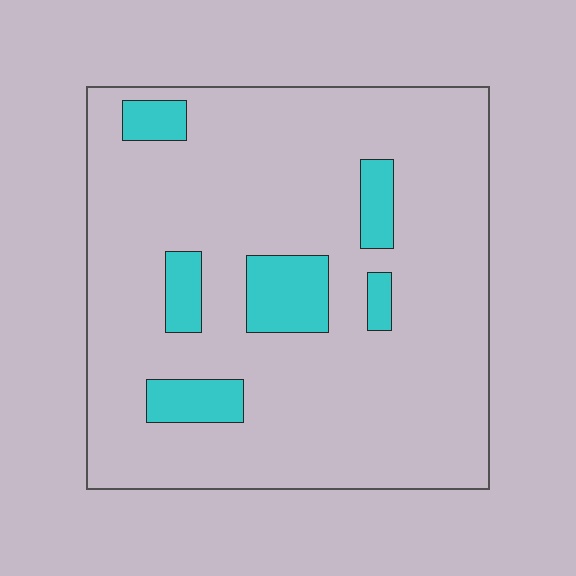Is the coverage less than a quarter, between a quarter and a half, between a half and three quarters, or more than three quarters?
Less than a quarter.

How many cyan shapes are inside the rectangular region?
6.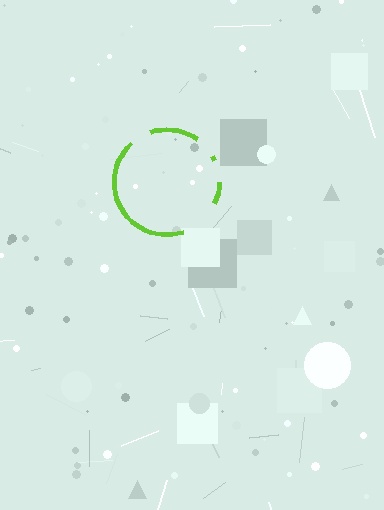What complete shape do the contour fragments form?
The contour fragments form a circle.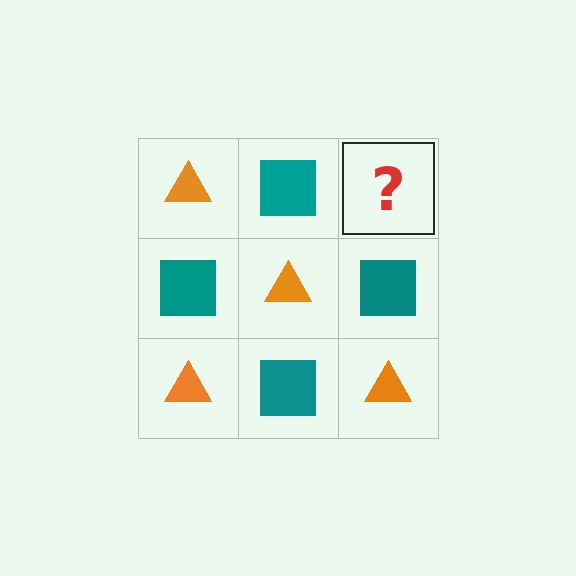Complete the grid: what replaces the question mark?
The question mark should be replaced with an orange triangle.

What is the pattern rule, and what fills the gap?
The rule is that it alternates orange triangle and teal square in a checkerboard pattern. The gap should be filled with an orange triangle.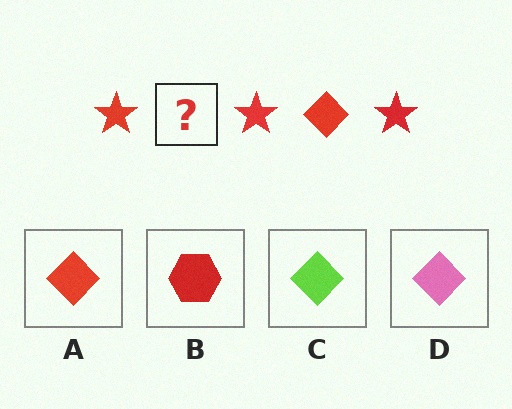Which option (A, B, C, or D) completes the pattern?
A.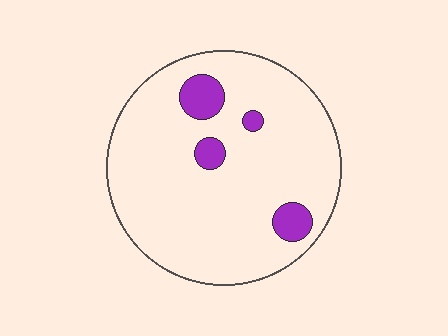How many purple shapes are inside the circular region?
4.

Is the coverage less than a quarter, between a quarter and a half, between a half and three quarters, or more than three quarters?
Less than a quarter.